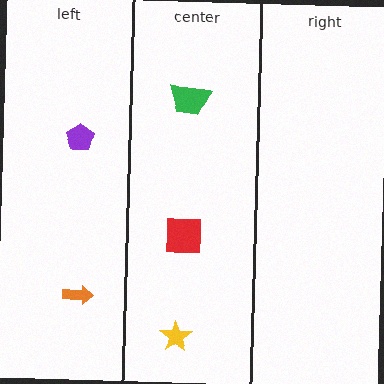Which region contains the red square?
The center region.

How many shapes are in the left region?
2.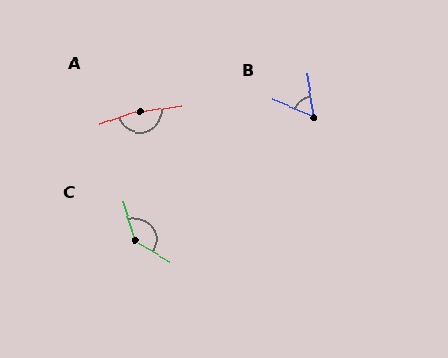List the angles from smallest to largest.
B (58°), C (138°), A (169°).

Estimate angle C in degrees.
Approximately 138 degrees.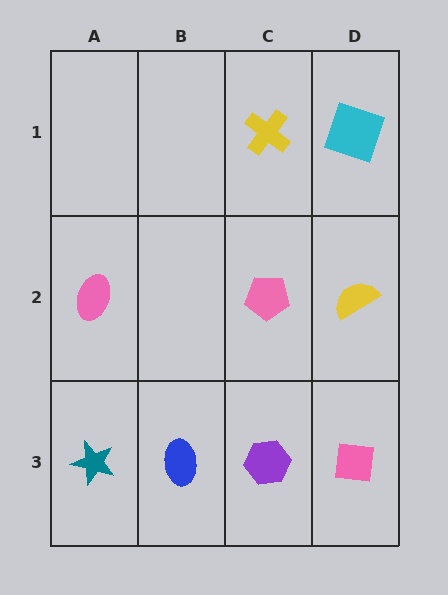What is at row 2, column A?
A pink ellipse.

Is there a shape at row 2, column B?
No, that cell is empty.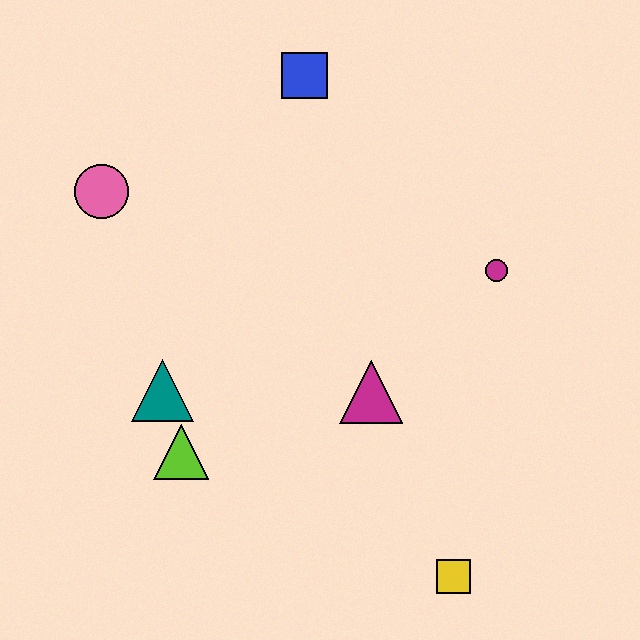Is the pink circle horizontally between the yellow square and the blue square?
No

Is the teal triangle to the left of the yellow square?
Yes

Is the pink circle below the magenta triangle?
No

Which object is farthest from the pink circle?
The yellow square is farthest from the pink circle.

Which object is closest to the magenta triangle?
The magenta circle is closest to the magenta triangle.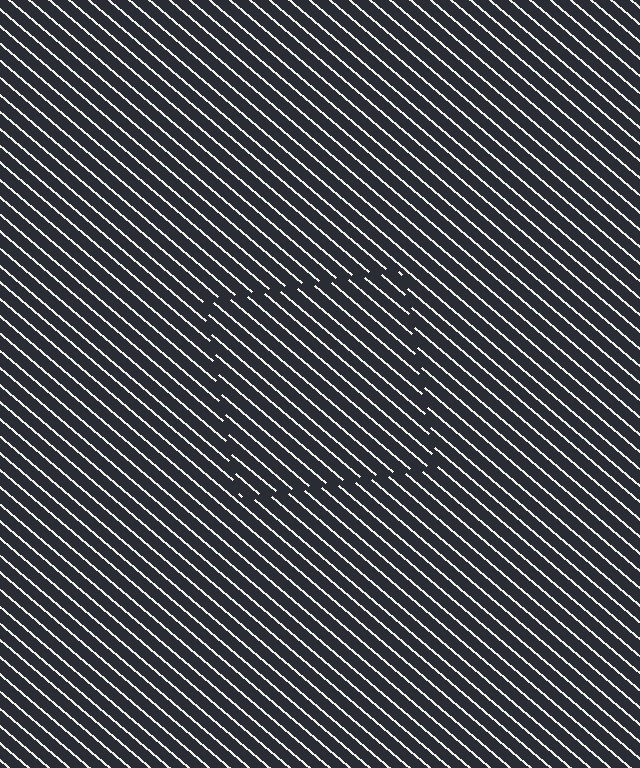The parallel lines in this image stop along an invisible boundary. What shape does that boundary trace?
An illusory square. The interior of the shape contains the same grating, shifted by half a period — the contour is defined by the phase discontinuity where line-ends from the inner and outer gratings abut.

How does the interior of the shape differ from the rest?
The interior of the shape contains the same grating, shifted by half a period — the contour is defined by the phase discontinuity where line-ends from the inner and outer gratings abut.